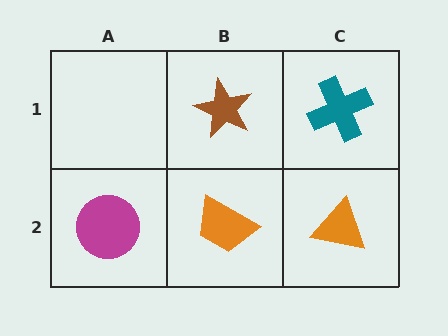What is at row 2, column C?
An orange triangle.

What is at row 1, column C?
A teal cross.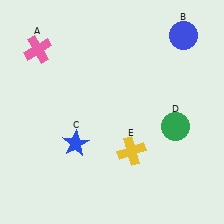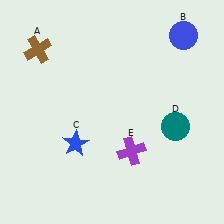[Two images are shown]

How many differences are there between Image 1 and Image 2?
There are 3 differences between the two images.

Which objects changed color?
A changed from pink to brown. D changed from green to teal. E changed from yellow to purple.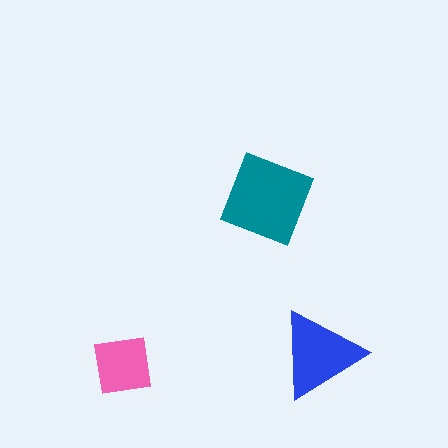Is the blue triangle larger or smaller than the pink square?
Larger.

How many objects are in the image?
There are 3 objects in the image.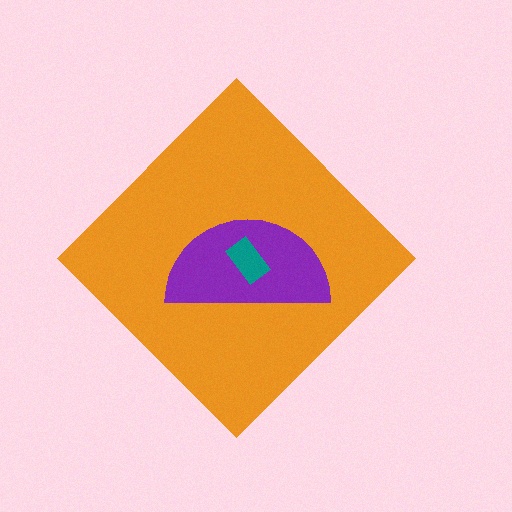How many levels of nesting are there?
3.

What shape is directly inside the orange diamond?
The purple semicircle.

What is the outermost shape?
The orange diamond.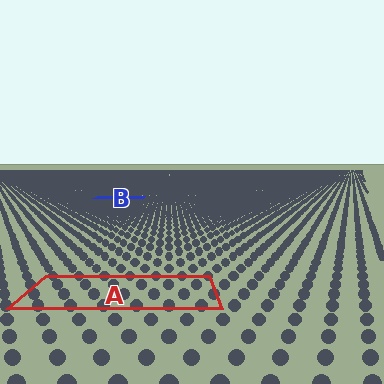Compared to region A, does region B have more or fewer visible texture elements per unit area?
Region B has more texture elements per unit area — they are packed more densely because it is farther away.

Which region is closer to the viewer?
Region A is closer. The texture elements there are larger and more spread out.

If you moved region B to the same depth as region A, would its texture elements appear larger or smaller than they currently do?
They would appear larger. At a closer depth, the same texture elements are projected at a bigger on-screen size.